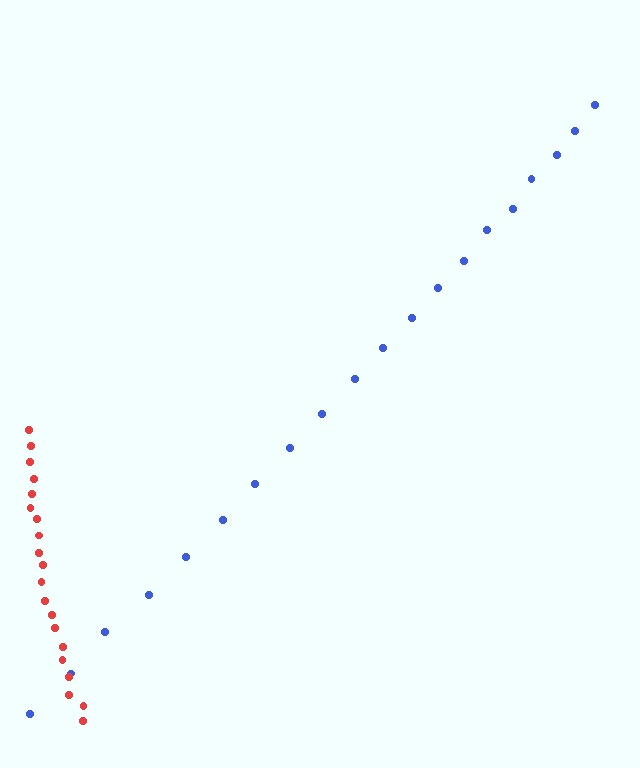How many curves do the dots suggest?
There are 2 distinct paths.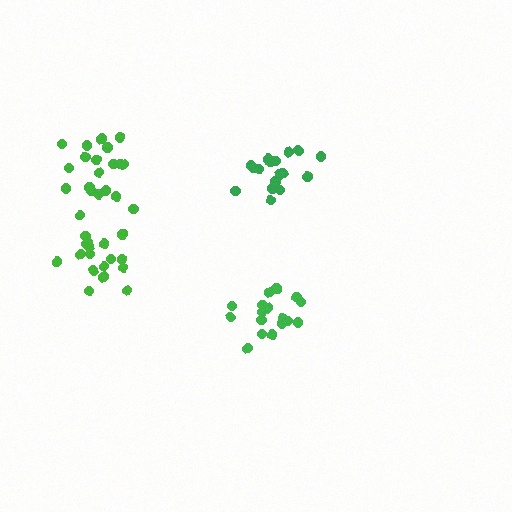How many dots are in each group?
Group 1: 17 dots, Group 2: 20 dots, Group 3: 18 dots, Group 4: 18 dots (73 total).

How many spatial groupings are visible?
There are 4 spatial groupings.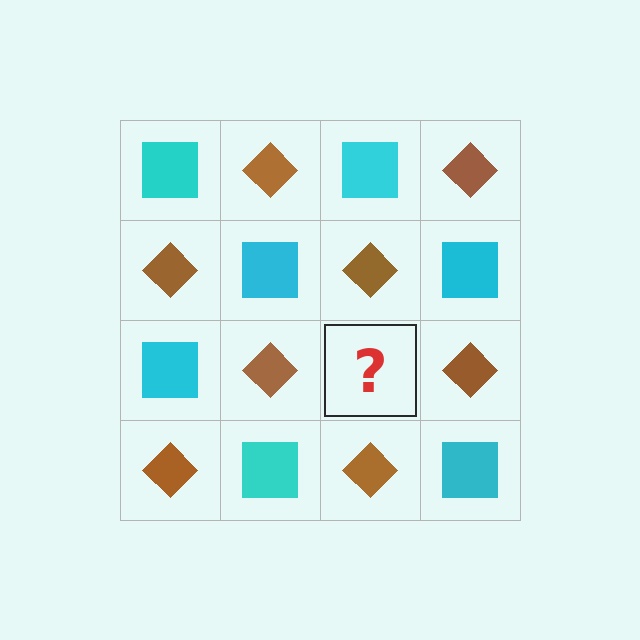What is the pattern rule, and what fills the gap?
The rule is that it alternates cyan square and brown diamond in a checkerboard pattern. The gap should be filled with a cyan square.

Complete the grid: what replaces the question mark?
The question mark should be replaced with a cyan square.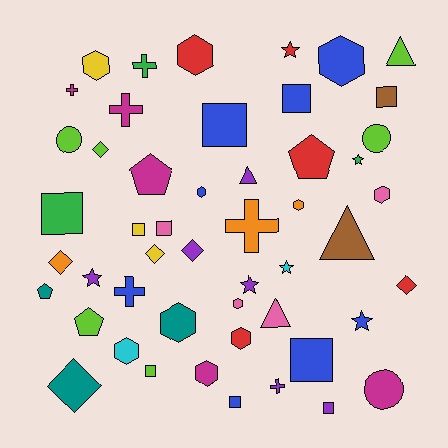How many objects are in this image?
There are 50 objects.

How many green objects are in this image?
There are 3 green objects.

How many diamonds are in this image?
There are 6 diamonds.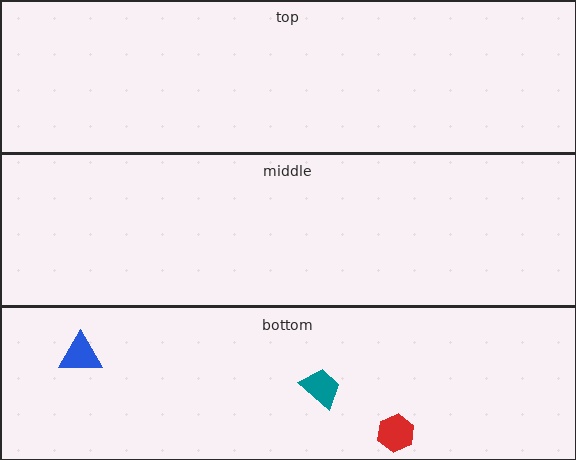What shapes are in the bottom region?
The blue triangle, the teal trapezoid, the red hexagon.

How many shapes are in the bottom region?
3.